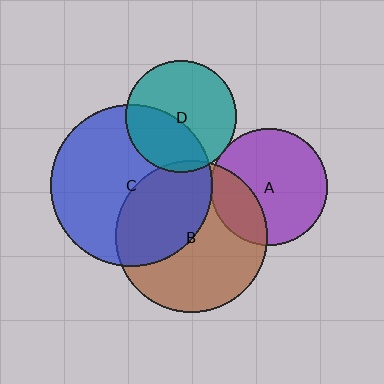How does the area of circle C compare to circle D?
Approximately 2.1 times.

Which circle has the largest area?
Circle C (blue).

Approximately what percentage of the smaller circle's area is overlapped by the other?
Approximately 25%.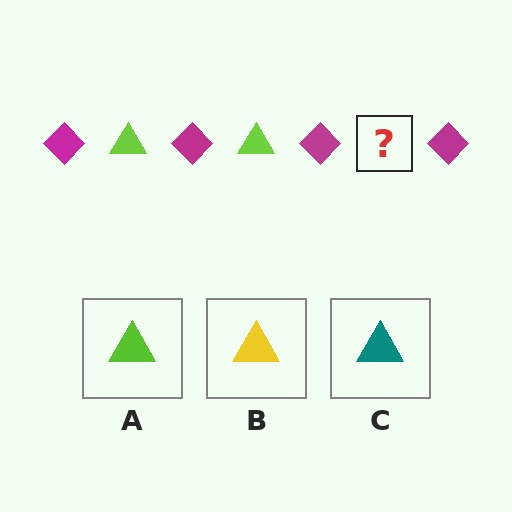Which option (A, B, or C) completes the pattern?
A.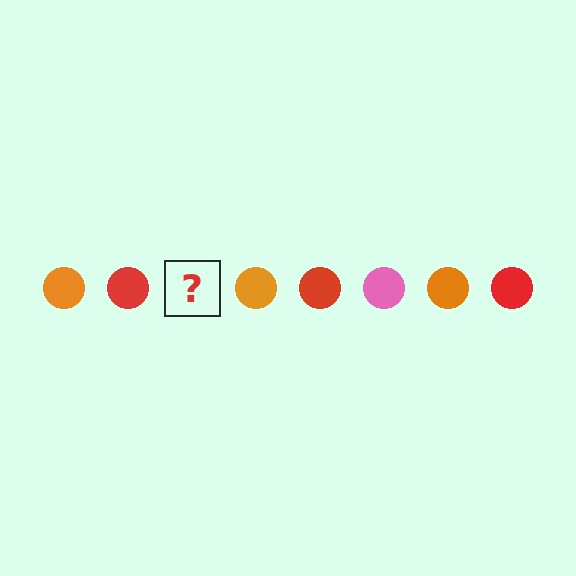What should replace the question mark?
The question mark should be replaced with a pink circle.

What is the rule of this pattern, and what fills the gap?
The rule is that the pattern cycles through orange, red, pink circles. The gap should be filled with a pink circle.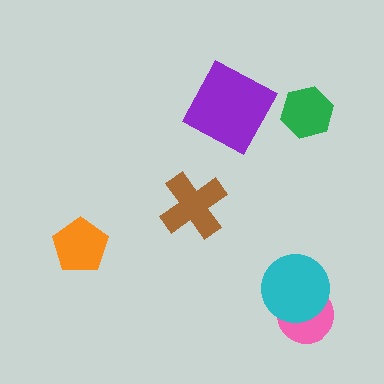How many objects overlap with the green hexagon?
0 objects overlap with the green hexagon.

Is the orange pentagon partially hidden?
No, no other shape covers it.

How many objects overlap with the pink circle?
1 object overlaps with the pink circle.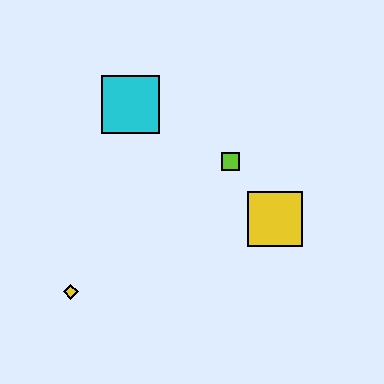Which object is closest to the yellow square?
The lime square is closest to the yellow square.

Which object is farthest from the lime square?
The yellow diamond is farthest from the lime square.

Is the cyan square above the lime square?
Yes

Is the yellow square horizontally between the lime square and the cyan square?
No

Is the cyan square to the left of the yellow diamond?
No